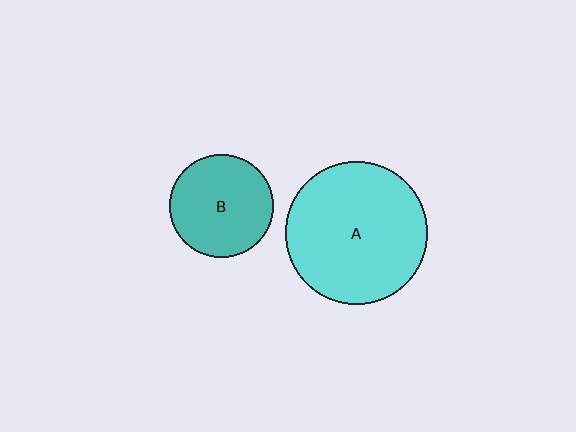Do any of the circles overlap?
No, none of the circles overlap.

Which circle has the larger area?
Circle A (cyan).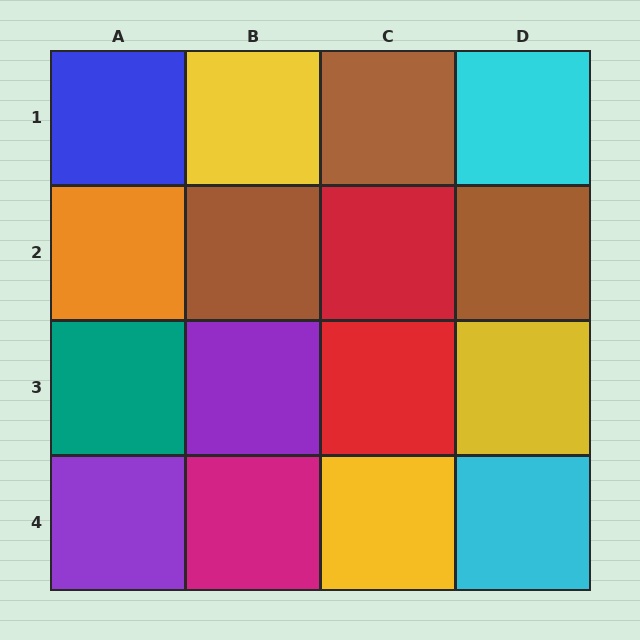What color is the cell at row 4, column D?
Cyan.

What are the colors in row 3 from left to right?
Teal, purple, red, yellow.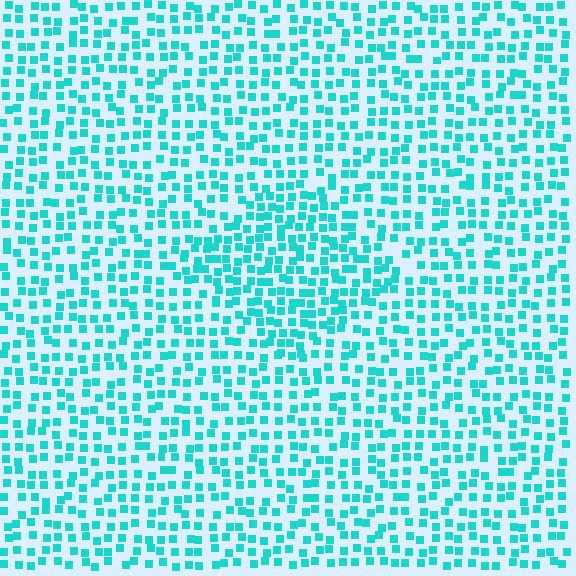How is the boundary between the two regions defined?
The boundary is defined by a change in element density (approximately 1.5x ratio). All elements are the same color, size, and shape.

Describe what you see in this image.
The image contains small cyan elements arranged at two different densities. A diamond-shaped region is visible where the elements are more densely packed than the surrounding area.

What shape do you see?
I see a diamond.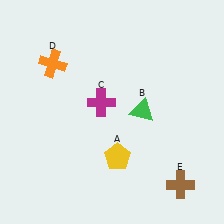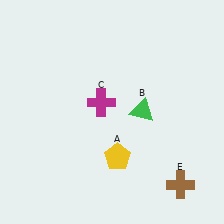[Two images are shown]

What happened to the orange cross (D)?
The orange cross (D) was removed in Image 2. It was in the top-left area of Image 1.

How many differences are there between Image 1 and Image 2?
There is 1 difference between the two images.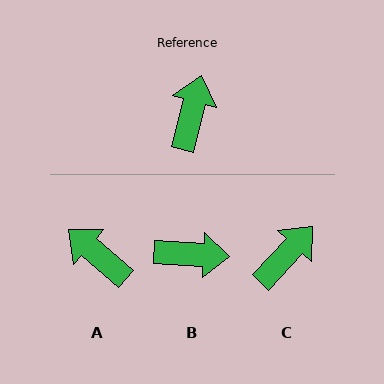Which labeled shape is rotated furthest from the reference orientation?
B, about 79 degrees away.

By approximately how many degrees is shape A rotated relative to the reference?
Approximately 63 degrees counter-clockwise.